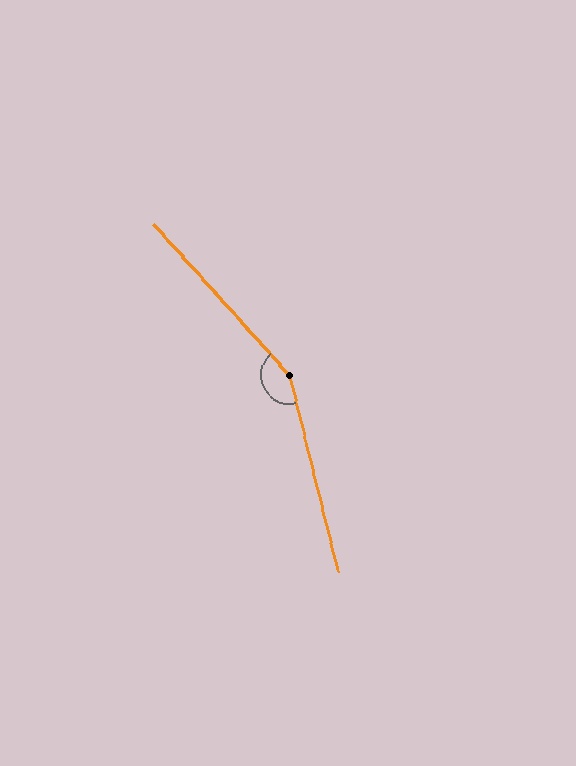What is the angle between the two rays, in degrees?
Approximately 152 degrees.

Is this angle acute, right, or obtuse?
It is obtuse.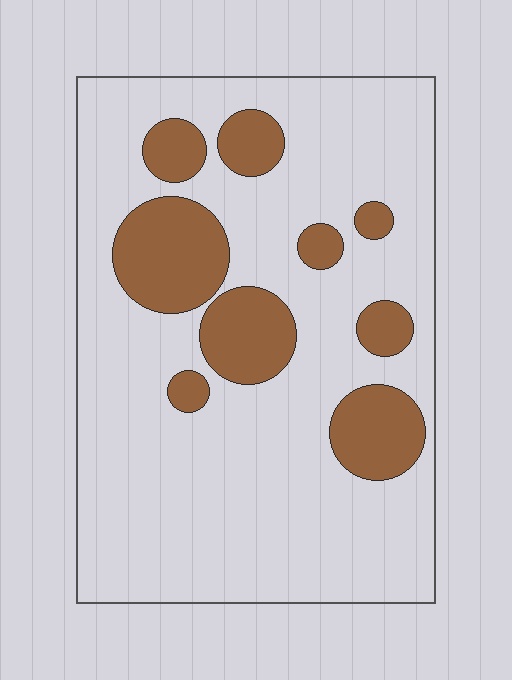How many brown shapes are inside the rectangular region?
9.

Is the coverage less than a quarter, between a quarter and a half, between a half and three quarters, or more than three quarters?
Less than a quarter.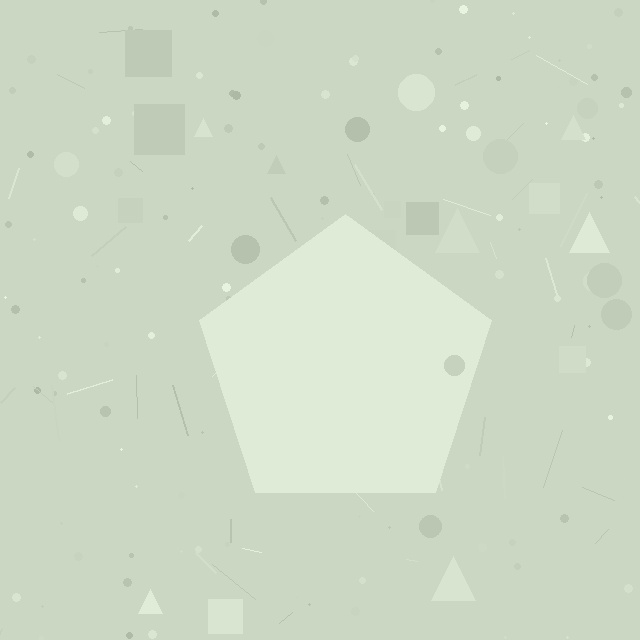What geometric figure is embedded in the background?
A pentagon is embedded in the background.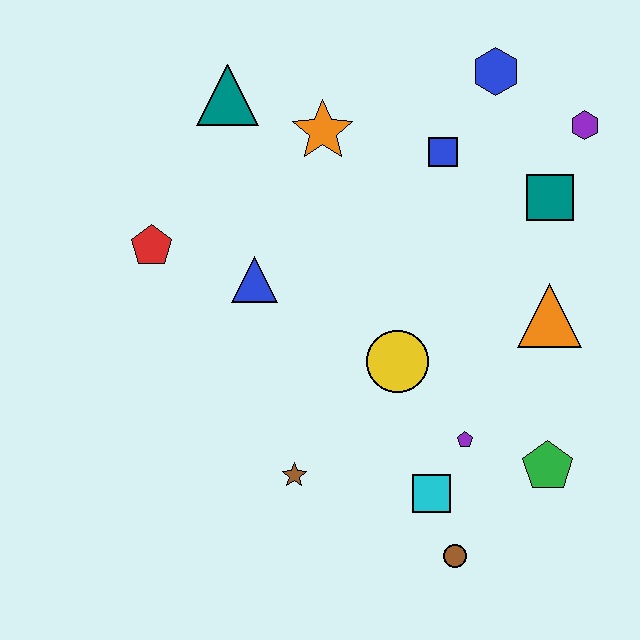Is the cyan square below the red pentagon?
Yes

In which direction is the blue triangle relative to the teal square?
The blue triangle is to the left of the teal square.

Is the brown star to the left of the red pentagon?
No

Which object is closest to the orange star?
The teal triangle is closest to the orange star.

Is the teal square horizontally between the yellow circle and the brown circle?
No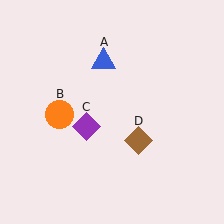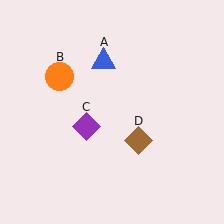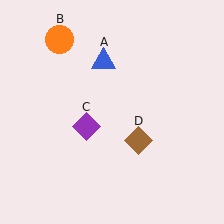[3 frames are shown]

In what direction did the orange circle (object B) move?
The orange circle (object B) moved up.